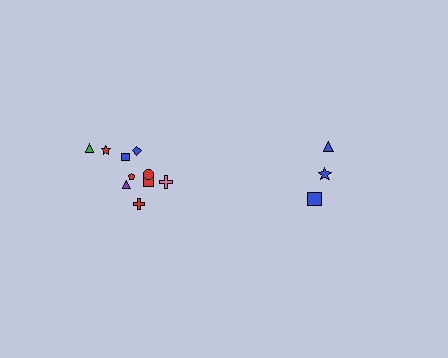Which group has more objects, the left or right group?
The left group.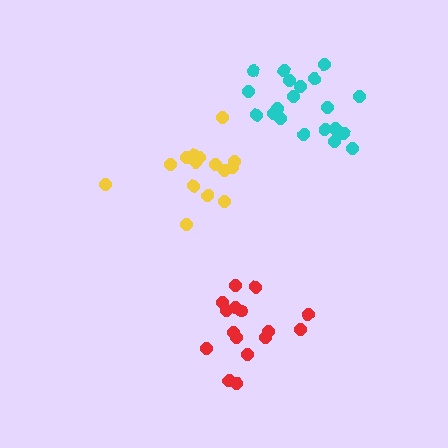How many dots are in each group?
Group 1: 16 dots, Group 2: 15 dots, Group 3: 20 dots (51 total).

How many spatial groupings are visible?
There are 3 spatial groupings.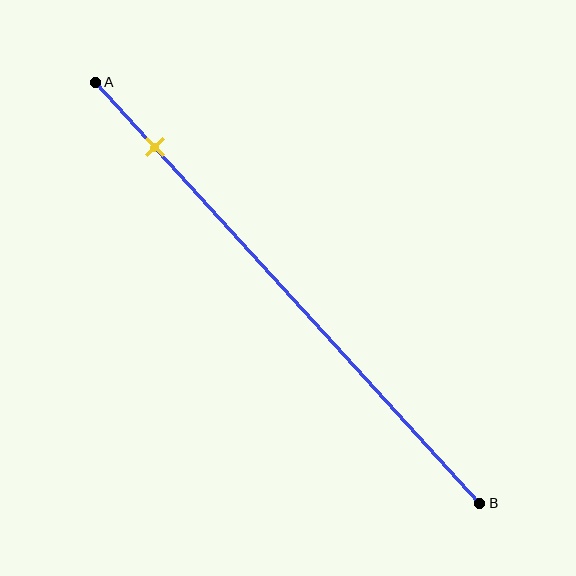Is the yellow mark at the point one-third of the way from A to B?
No, the mark is at about 15% from A, not at the 33% one-third point.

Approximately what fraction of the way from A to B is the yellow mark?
The yellow mark is approximately 15% of the way from A to B.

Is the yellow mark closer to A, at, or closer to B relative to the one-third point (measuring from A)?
The yellow mark is closer to point A than the one-third point of segment AB.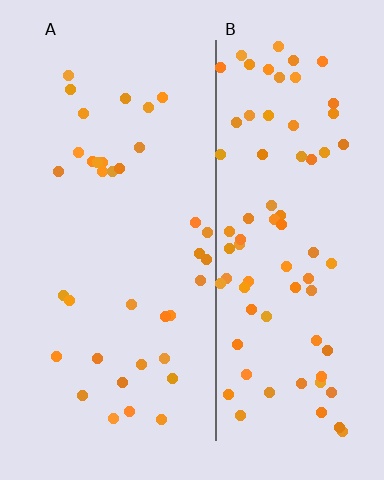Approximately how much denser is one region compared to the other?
Approximately 2.2× — region B over region A.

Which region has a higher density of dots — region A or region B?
B (the right).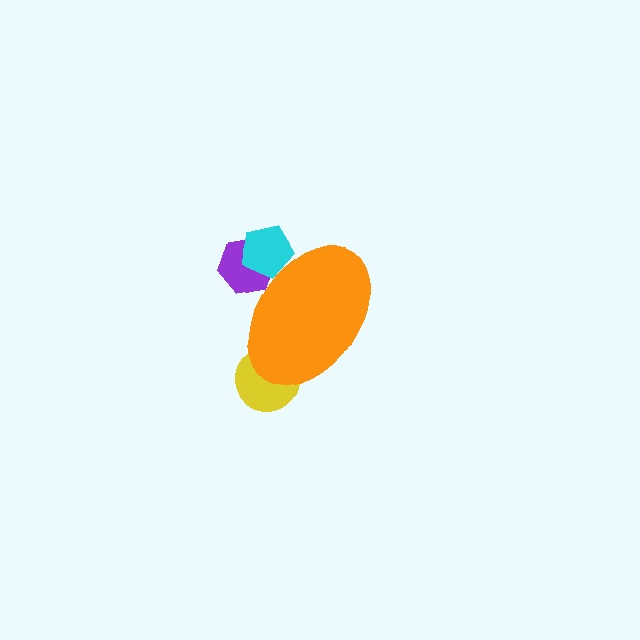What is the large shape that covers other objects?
An orange ellipse.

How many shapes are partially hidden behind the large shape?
3 shapes are partially hidden.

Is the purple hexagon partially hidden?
Yes, the purple hexagon is partially hidden behind the orange ellipse.